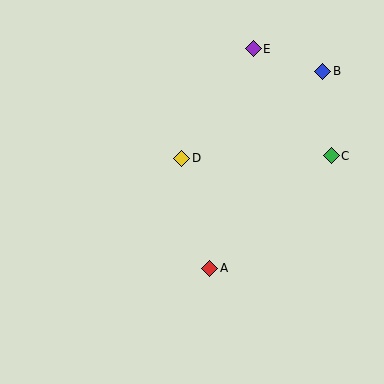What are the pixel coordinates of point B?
Point B is at (323, 71).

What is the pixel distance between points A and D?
The distance between A and D is 113 pixels.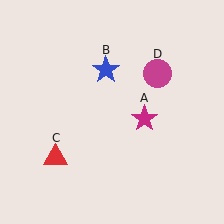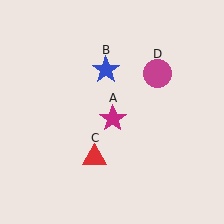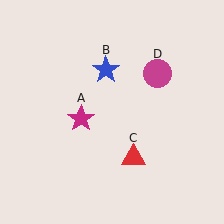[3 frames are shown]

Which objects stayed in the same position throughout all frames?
Blue star (object B) and magenta circle (object D) remained stationary.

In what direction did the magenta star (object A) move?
The magenta star (object A) moved left.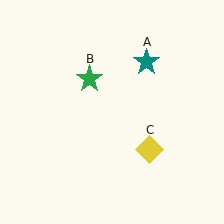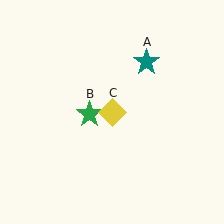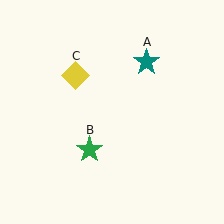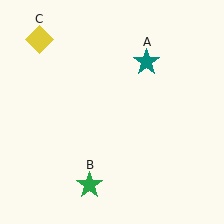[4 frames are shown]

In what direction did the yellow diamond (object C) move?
The yellow diamond (object C) moved up and to the left.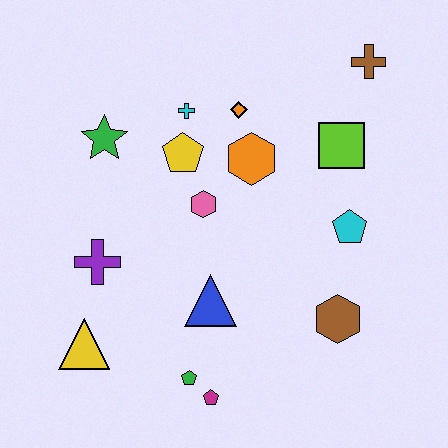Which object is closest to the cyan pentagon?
The lime square is closest to the cyan pentagon.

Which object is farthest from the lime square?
The yellow triangle is farthest from the lime square.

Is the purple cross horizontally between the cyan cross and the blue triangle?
No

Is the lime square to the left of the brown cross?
Yes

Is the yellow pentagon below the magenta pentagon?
No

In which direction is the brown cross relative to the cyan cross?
The brown cross is to the right of the cyan cross.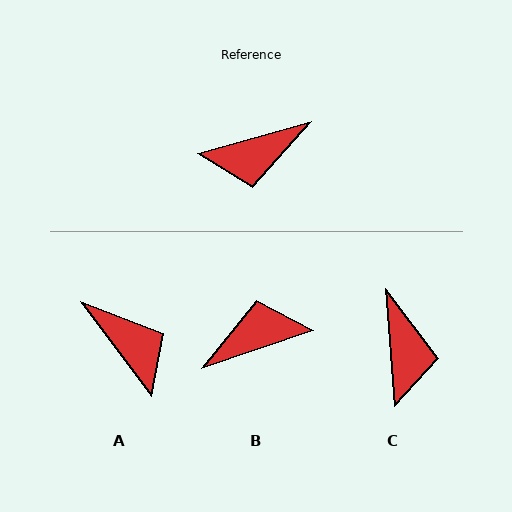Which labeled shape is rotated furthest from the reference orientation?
B, about 177 degrees away.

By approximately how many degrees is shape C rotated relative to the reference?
Approximately 79 degrees counter-clockwise.